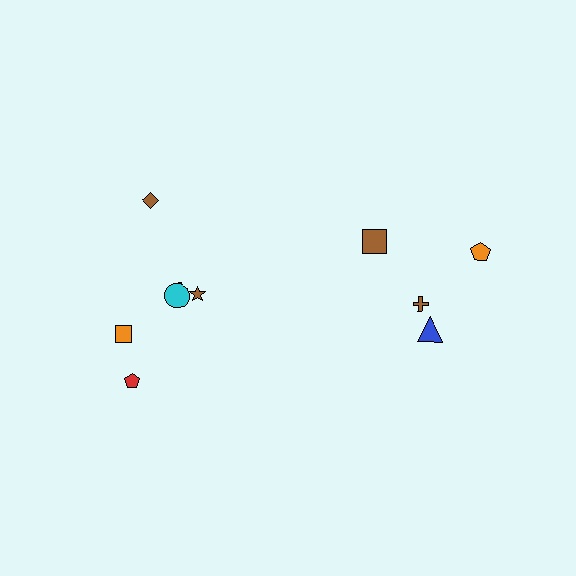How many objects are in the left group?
There are 6 objects.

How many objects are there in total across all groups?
There are 10 objects.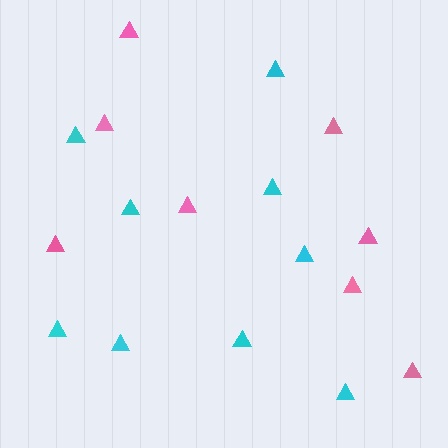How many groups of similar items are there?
There are 2 groups: one group of pink triangles (8) and one group of cyan triangles (9).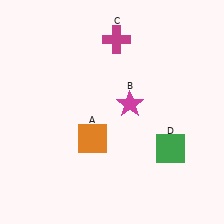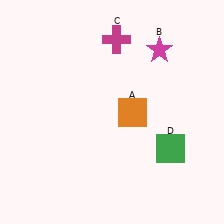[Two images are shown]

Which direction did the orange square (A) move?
The orange square (A) moved right.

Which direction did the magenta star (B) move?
The magenta star (B) moved up.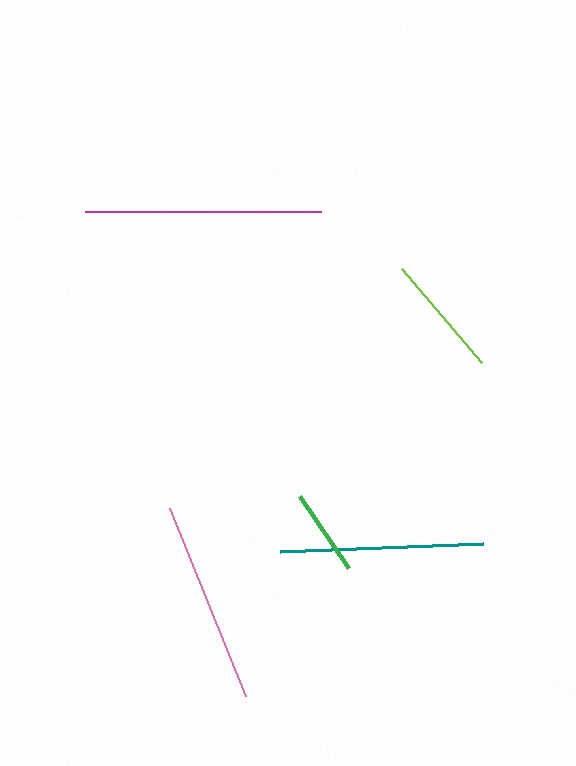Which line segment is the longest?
The magenta line is the longest at approximately 236 pixels.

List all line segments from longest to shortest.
From longest to shortest: magenta, teal, pink, lime, green.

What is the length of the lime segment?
The lime segment is approximately 123 pixels long.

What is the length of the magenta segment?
The magenta segment is approximately 236 pixels long.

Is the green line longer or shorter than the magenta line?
The magenta line is longer than the green line.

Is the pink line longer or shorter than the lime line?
The pink line is longer than the lime line.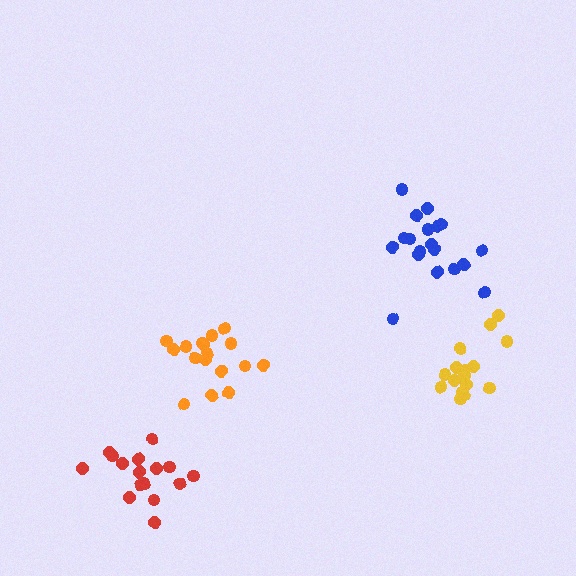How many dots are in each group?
Group 1: 19 dots, Group 2: 16 dots, Group 3: 17 dots, Group 4: 16 dots (68 total).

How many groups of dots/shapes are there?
There are 4 groups.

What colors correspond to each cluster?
The clusters are colored: blue, red, orange, yellow.